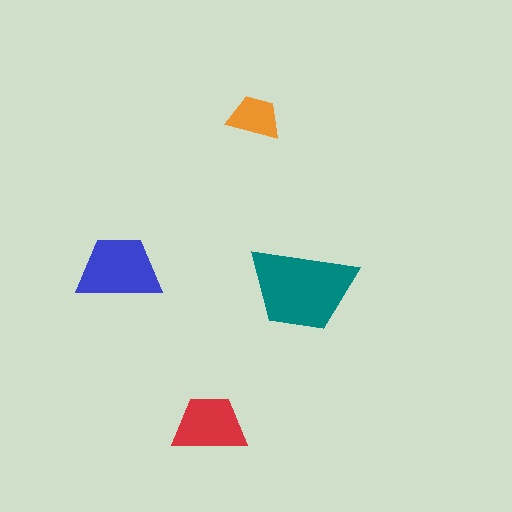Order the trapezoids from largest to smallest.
the teal one, the blue one, the red one, the orange one.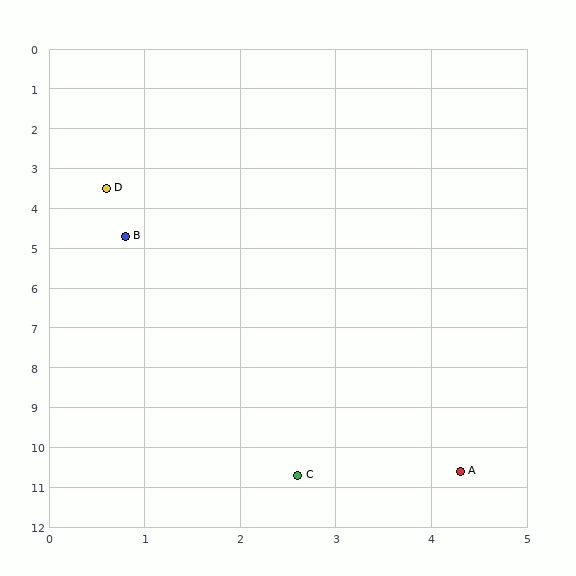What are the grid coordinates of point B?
Point B is at approximately (0.8, 4.7).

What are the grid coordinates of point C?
Point C is at approximately (2.6, 10.7).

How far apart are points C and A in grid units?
Points C and A are about 1.7 grid units apart.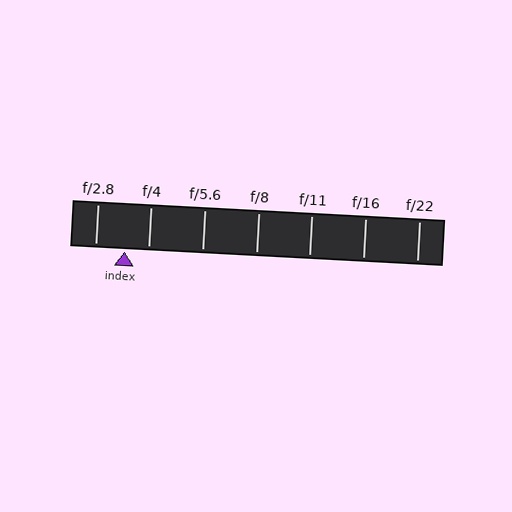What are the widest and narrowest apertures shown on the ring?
The widest aperture shown is f/2.8 and the narrowest is f/22.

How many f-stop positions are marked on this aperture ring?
There are 7 f-stop positions marked.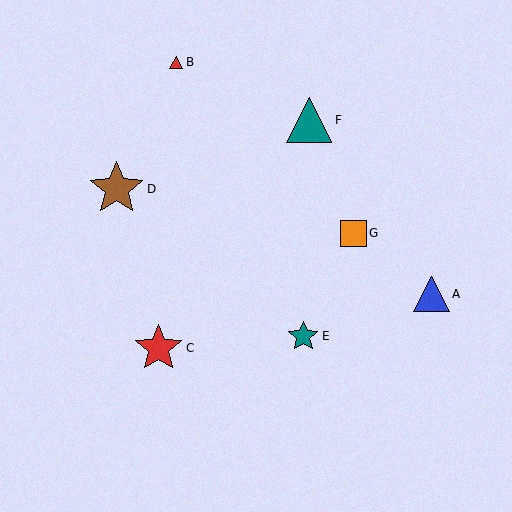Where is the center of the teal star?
The center of the teal star is at (303, 336).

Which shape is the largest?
The brown star (labeled D) is the largest.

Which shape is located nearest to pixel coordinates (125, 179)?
The brown star (labeled D) at (117, 189) is nearest to that location.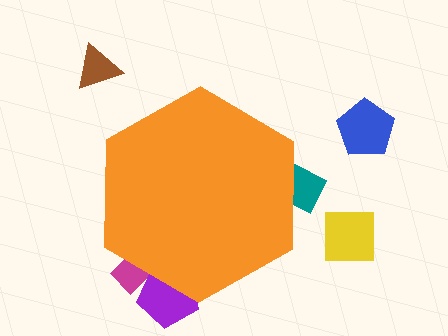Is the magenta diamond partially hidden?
Yes, the magenta diamond is partially hidden behind the orange hexagon.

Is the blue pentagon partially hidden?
No, the blue pentagon is fully visible.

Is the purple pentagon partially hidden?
Yes, the purple pentagon is partially hidden behind the orange hexagon.